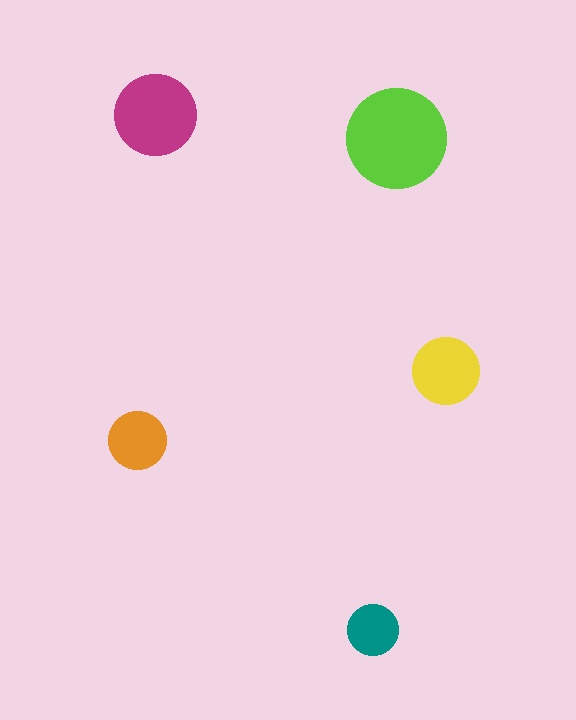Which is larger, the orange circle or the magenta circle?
The magenta one.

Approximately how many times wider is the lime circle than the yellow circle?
About 1.5 times wider.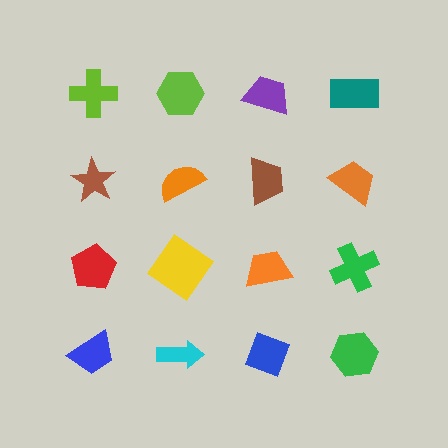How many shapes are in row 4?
4 shapes.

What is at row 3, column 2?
A yellow diamond.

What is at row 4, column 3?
A blue diamond.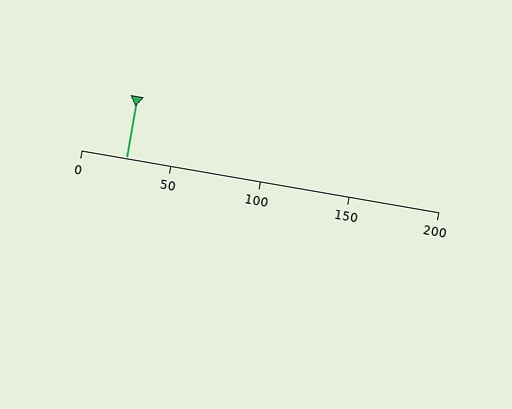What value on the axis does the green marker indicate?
The marker indicates approximately 25.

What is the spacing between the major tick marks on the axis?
The major ticks are spaced 50 apart.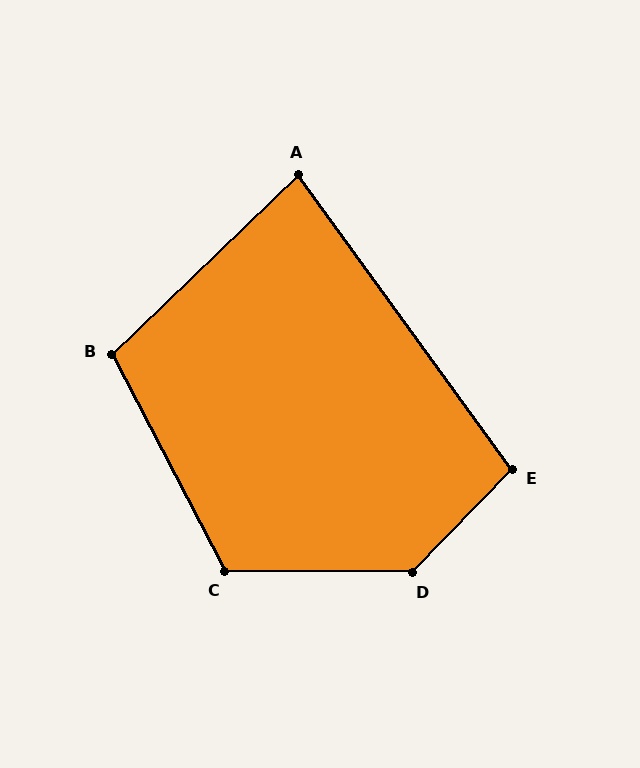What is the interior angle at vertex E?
Approximately 100 degrees (obtuse).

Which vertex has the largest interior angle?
D, at approximately 133 degrees.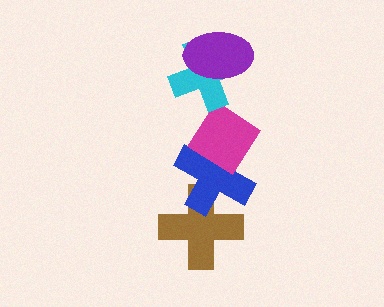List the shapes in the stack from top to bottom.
From top to bottom: the purple ellipse, the cyan cross, the magenta diamond, the blue cross, the brown cross.